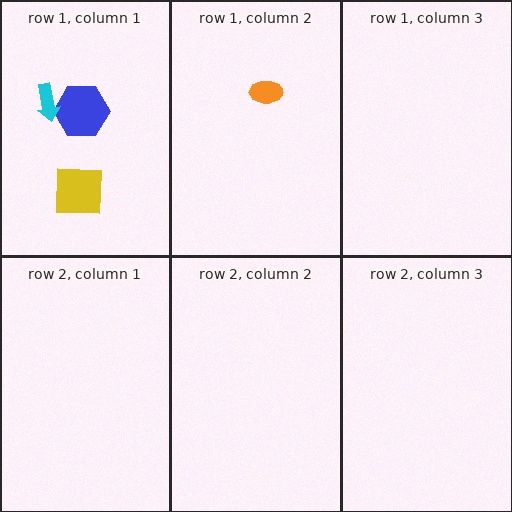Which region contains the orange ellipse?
The row 1, column 2 region.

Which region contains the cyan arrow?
The row 1, column 1 region.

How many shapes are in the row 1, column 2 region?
1.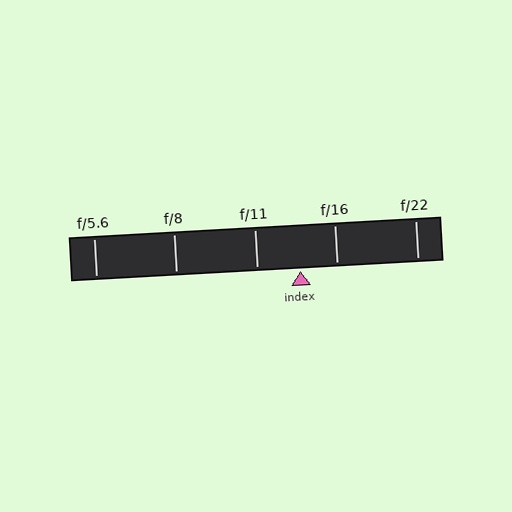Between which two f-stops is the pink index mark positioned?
The index mark is between f/11 and f/16.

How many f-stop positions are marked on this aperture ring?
There are 5 f-stop positions marked.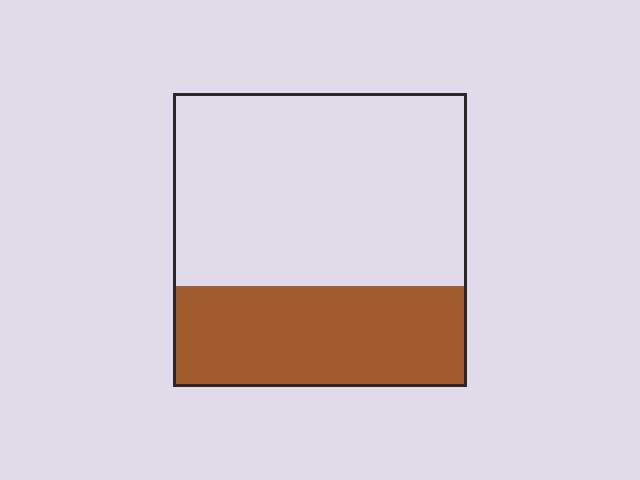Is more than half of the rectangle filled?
No.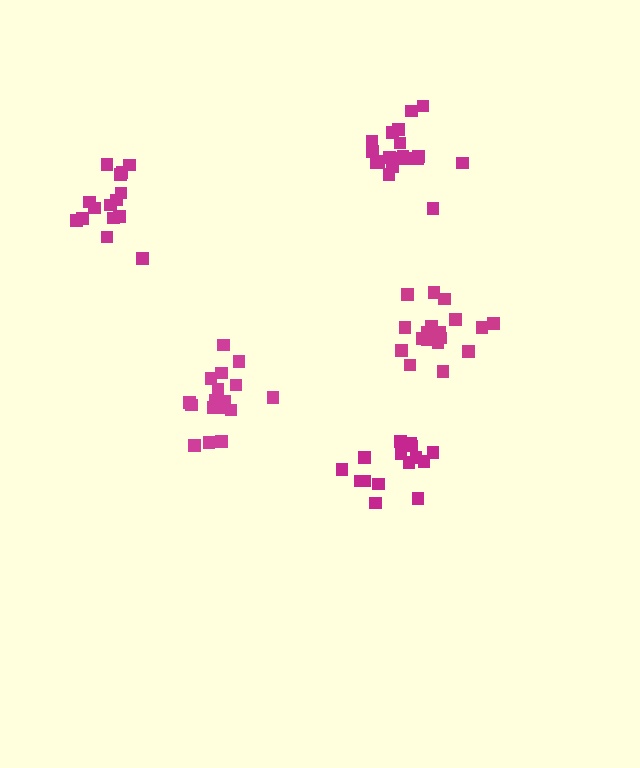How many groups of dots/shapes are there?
There are 5 groups.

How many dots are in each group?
Group 1: 19 dots, Group 2: 19 dots, Group 3: 15 dots, Group 4: 18 dots, Group 5: 15 dots (86 total).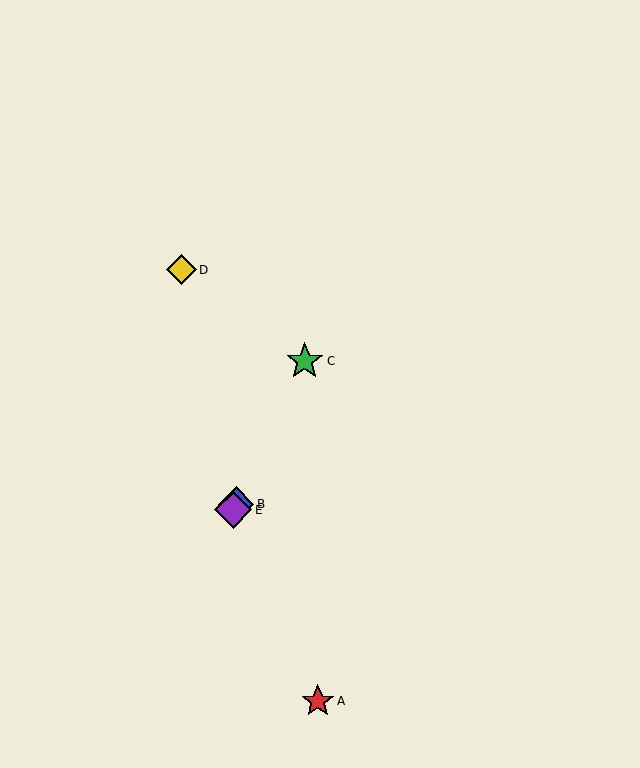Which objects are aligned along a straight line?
Objects B, C, E are aligned along a straight line.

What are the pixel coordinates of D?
Object D is at (181, 270).